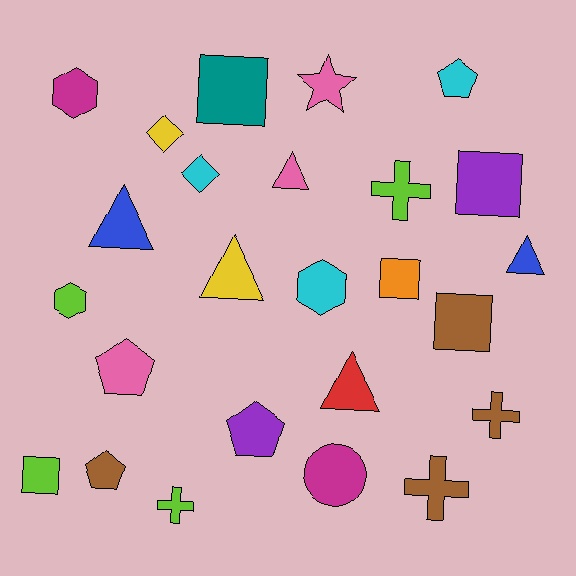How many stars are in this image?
There is 1 star.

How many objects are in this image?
There are 25 objects.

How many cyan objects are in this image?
There are 3 cyan objects.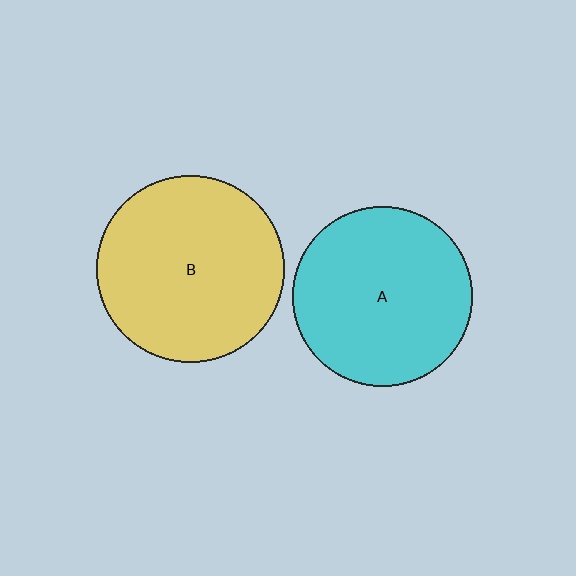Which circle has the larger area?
Circle B (yellow).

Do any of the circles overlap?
No, none of the circles overlap.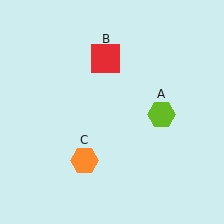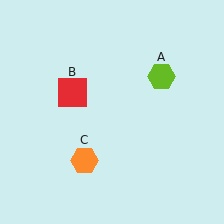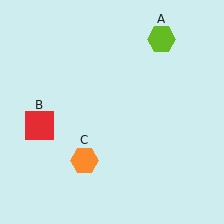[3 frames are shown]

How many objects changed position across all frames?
2 objects changed position: lime hexagon (object A), red square (object B).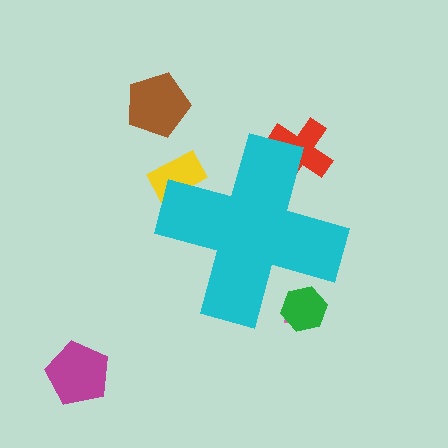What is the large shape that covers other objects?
A cyan cross.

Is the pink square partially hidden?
Yes, the pink square is partially hidden behind the cyan cross.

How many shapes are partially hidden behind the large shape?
4 shapes are partially hidden.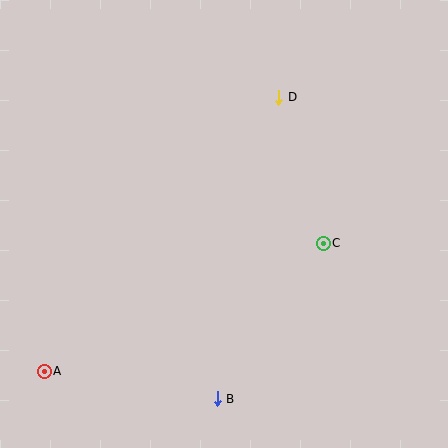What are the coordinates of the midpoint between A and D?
The midpoint between A and D is at (162, 234).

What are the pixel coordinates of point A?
Point A is at (44, 371).